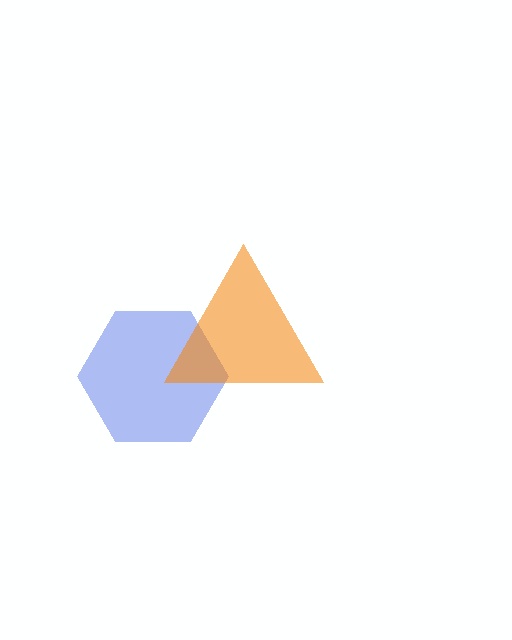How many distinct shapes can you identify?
There are 2 distinct shapes: a blue hexagon, an orange triangle.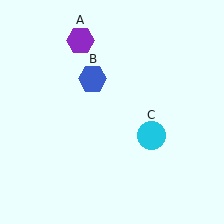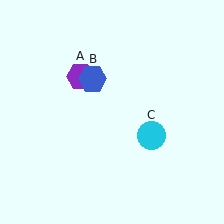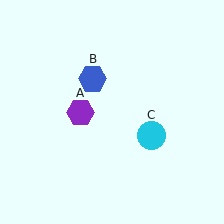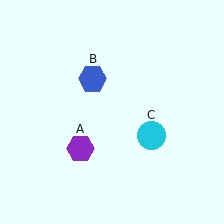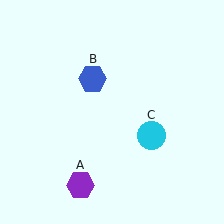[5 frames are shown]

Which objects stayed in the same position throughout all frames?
Blue hexagon (object B) and cyan circle (object C) remained stationary.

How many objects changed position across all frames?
1 object changed position: purple hexagon (object A).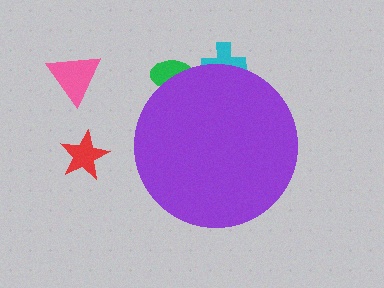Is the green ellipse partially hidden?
Yes, the green ellipse is partially hidden behind the purple circle.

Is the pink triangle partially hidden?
No, the pink triangle is fully visible.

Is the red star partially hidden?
No, the red star is fully visible.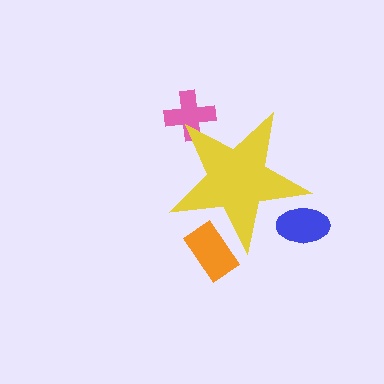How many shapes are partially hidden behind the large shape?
3 shapes are partially hidden.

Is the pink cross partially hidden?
Yes, the pink cross is partially hidden behind the yellow star.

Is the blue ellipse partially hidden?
Yes, the blue ellipse is partially hidden behind the yellow star.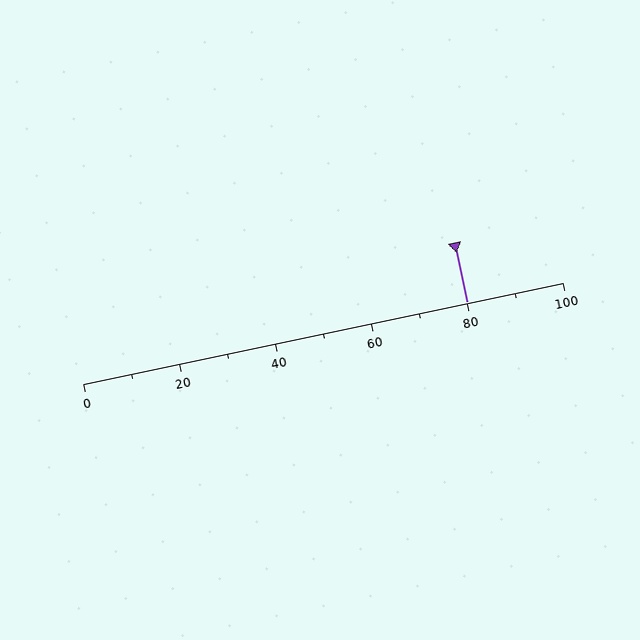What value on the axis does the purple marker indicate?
The marker indicates approximately 80.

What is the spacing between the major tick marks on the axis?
The major ticks are spaced 20 apart.